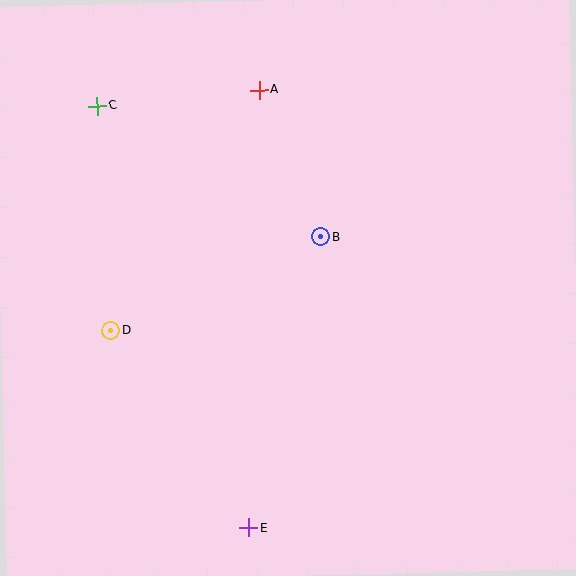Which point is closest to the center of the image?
Point B at (320, 237) is closest to the center.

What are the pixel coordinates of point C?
Point C is at (97, 106).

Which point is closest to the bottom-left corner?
Point E is closest to the bottom-left corner.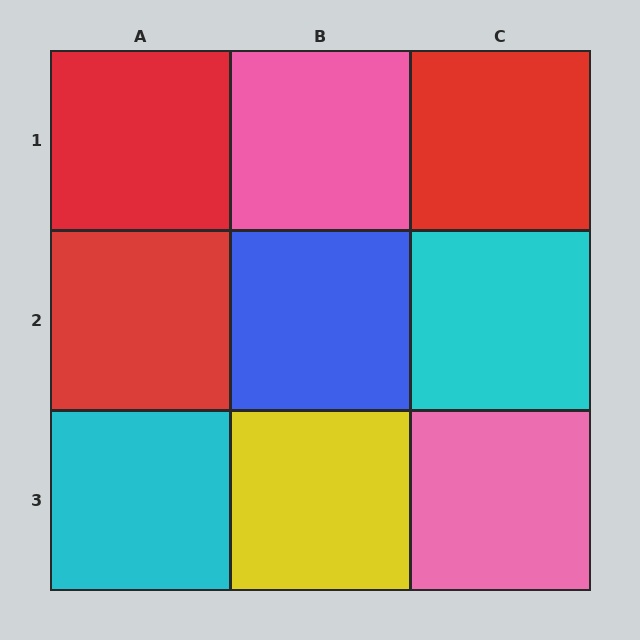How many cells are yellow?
1 cell is yellow.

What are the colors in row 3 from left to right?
Cyan, yellow, pink.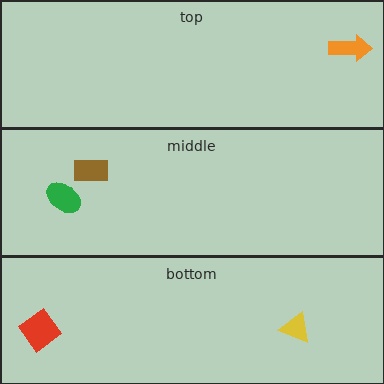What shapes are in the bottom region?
The yellow triangle, the red diamond.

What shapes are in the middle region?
The brown rectangle, the green ellipse.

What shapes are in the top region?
The orange arrow.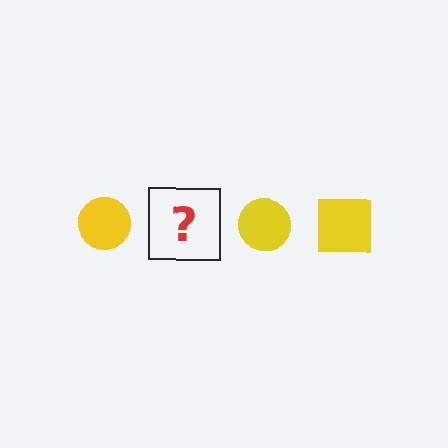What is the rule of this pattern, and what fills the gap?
The rule is that the pattern cycles through circle, square shapes in yellow. The gap should be filled with a yellow square.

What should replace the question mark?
The question mark should be replaced with a yellow square.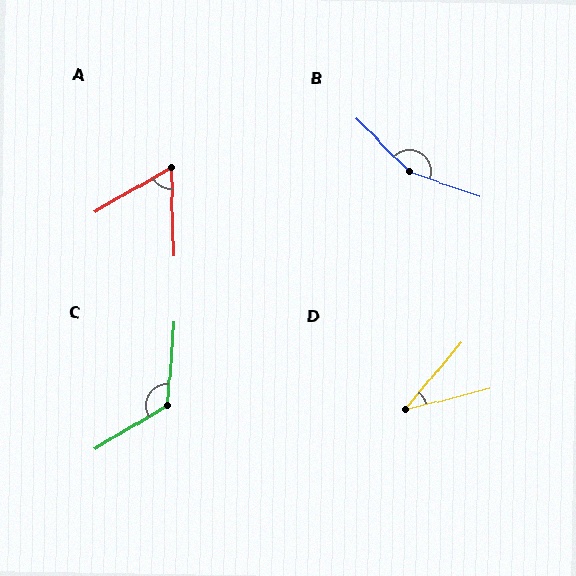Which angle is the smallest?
D, at approximately 36 degrees.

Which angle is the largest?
B, at approximately 154 degrees.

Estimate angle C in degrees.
Approximately 125 degrees.